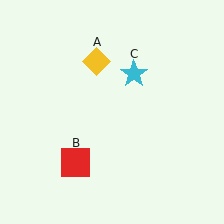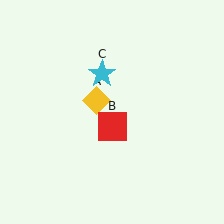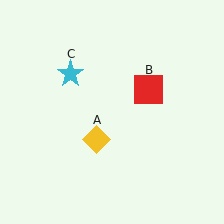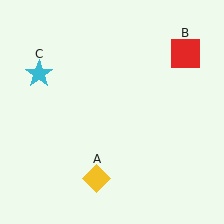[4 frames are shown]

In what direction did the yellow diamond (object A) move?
The yellow diamond (object A) moved down.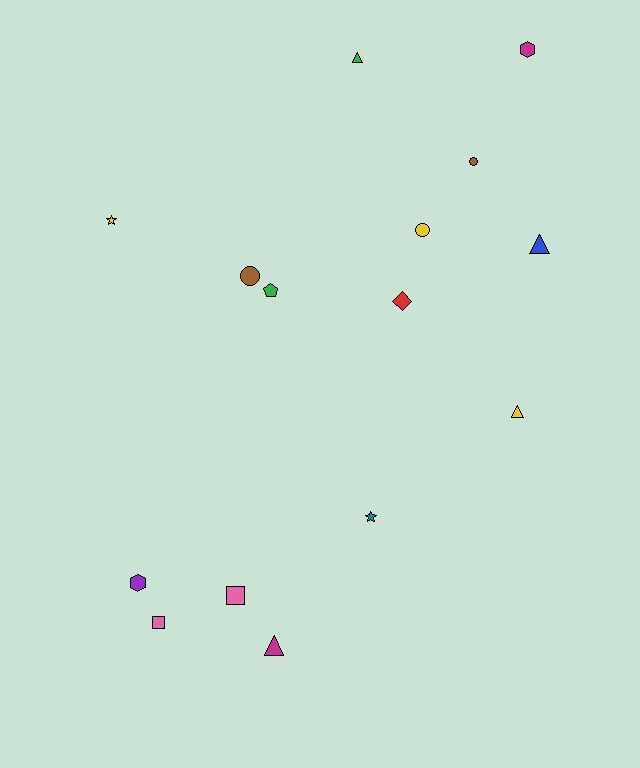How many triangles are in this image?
There are 4 triangles.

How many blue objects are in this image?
There is 1 blue object.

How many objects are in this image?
There are 15 objects.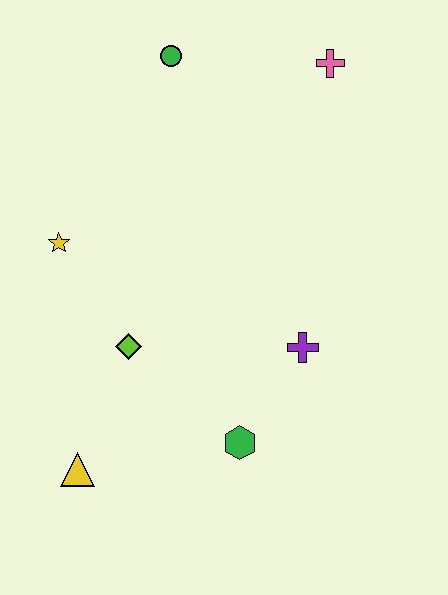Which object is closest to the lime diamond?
The yellow star is closest to the lime diamond.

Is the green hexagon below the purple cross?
Yes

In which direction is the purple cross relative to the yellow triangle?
The purple cross is to the right of the yellow triangle.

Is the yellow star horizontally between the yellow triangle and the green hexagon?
No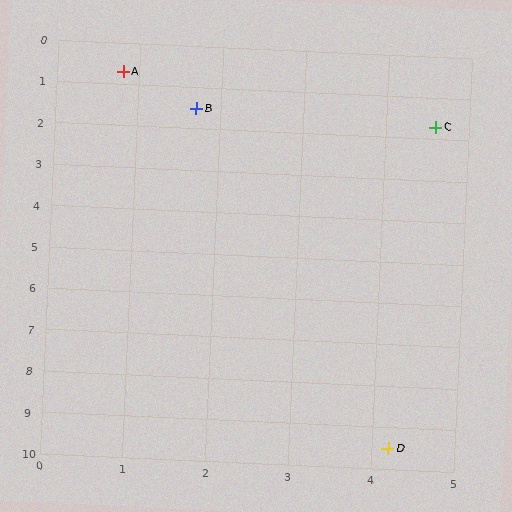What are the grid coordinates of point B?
Point B is at approximately (1.7, 1.5).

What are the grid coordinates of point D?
Point D is at approximately (4.2, 9.5).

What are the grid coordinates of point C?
Point C is at approximately (4.6, 1.7).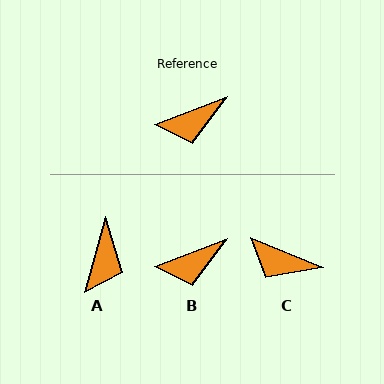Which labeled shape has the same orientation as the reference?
B.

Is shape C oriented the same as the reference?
No, it is off by about 44 degrees.